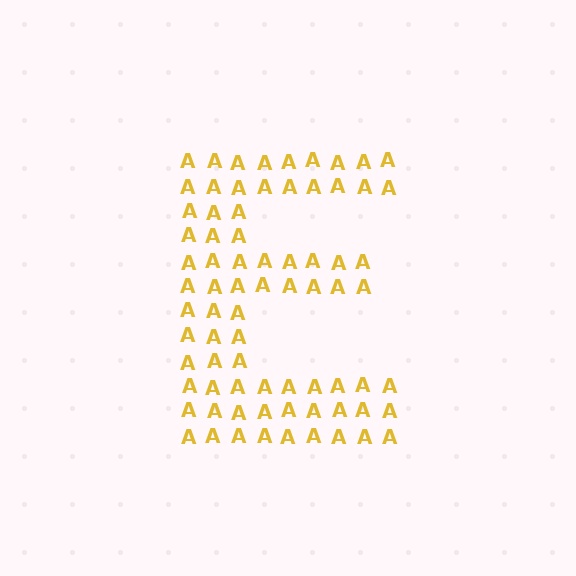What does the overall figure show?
The overall figure shows the letter E.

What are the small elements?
The small elements are letter A's.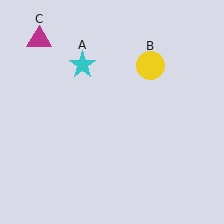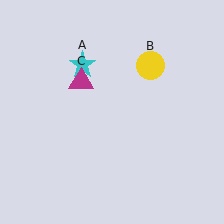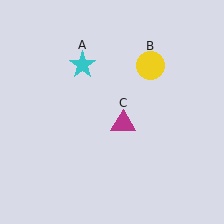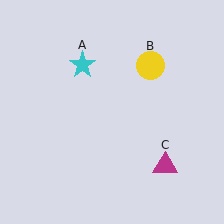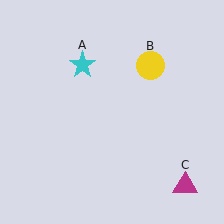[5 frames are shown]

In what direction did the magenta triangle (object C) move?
The magenta triangle (object C) moved down and to the right.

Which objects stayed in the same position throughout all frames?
Cyan star (object A) and yellow circle (object B) remained stationary.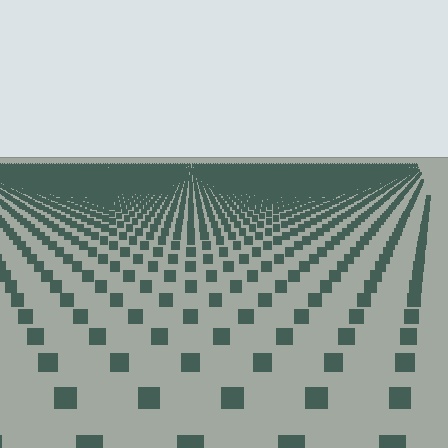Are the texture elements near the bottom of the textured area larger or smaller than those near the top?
Larger. Near the bottom, elements are closer to the viewer and appear at a bigger on-screen size.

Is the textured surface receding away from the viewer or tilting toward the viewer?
The surface is receding away from the viewer. Texture elements get smaller and denser toward the top.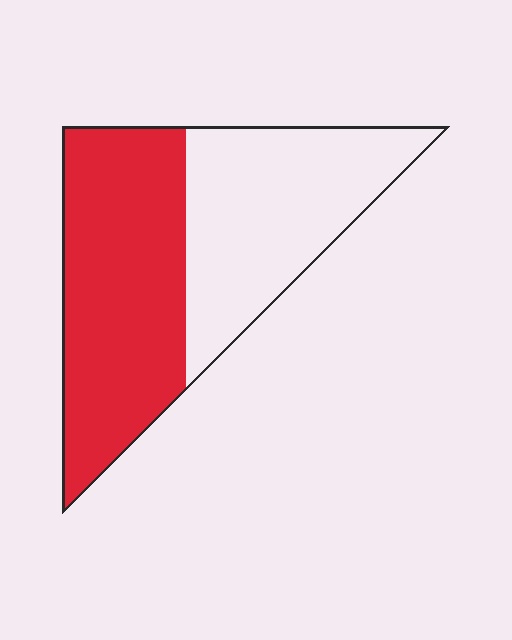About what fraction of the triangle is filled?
About one half (1/2).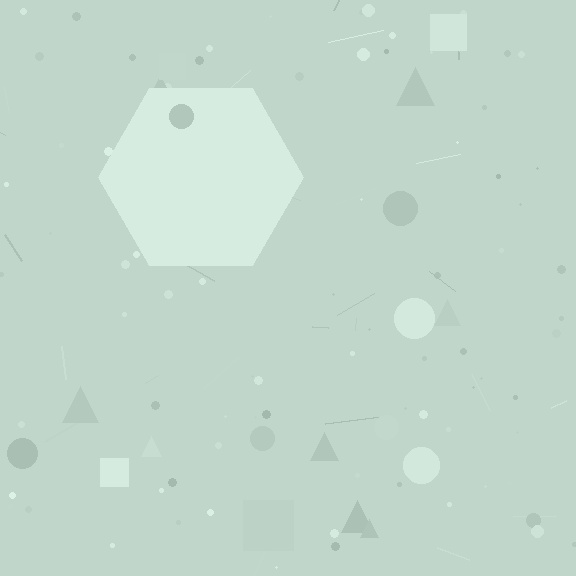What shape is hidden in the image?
A hexagon is hidden in the image.